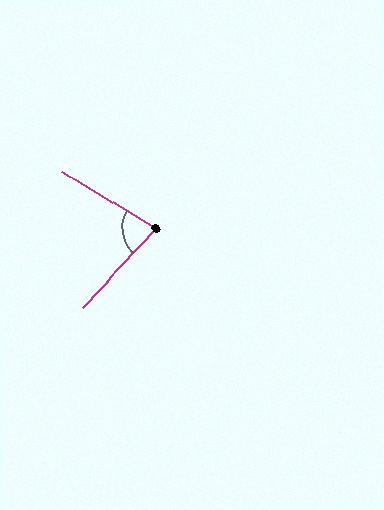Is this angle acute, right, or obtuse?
It is acute.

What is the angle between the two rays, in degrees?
Approximately 78 degrees.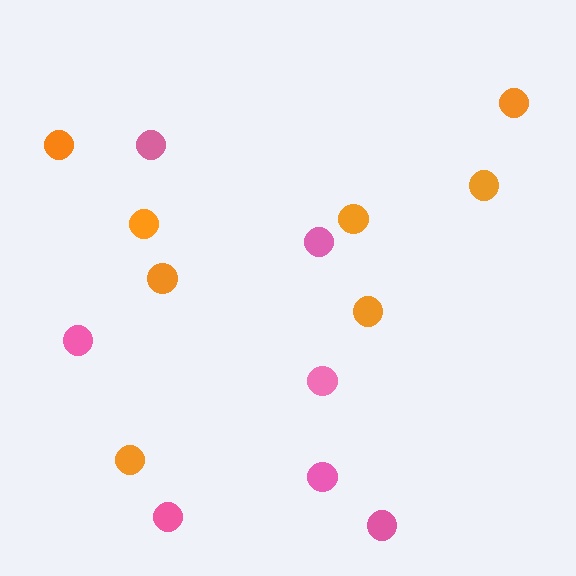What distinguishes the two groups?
There are 2 groups: one group of pink circles (7) and one group of orange circles (8).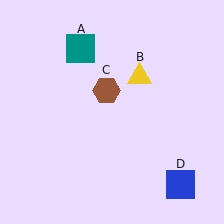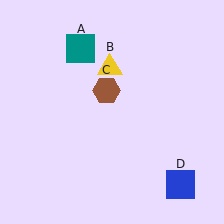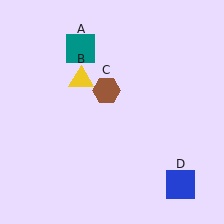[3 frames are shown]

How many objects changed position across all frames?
1 object changed position: yellow triangle (object B).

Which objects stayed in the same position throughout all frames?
Teal square (object A) and brown hexagon (object C) and blue square (object D) remained stationary.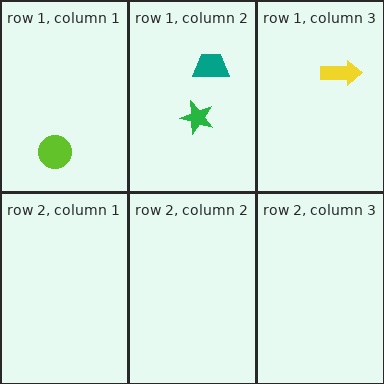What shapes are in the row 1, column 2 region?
The teal trapezoid, the green star.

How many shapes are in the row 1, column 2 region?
2.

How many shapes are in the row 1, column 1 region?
1.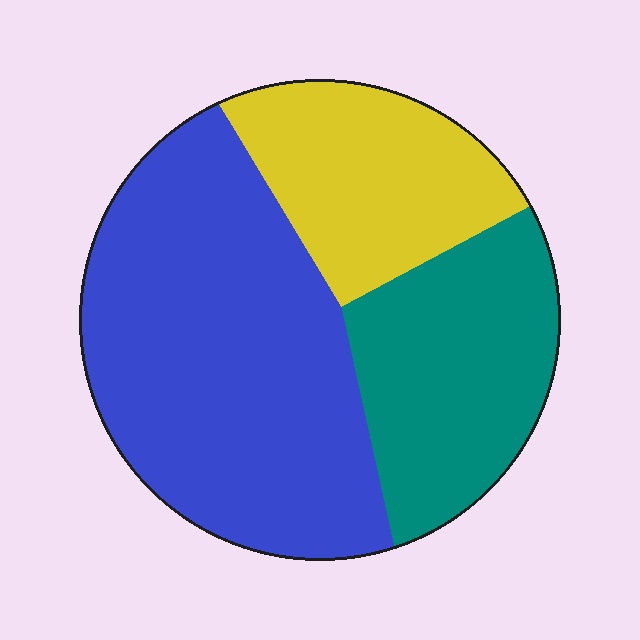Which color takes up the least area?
Yellow, at roughly 20%.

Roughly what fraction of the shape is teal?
Teal covers 26% of the shape.